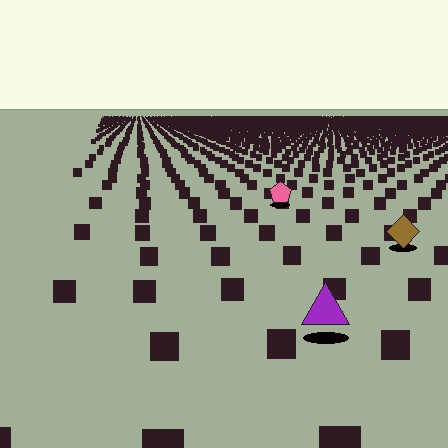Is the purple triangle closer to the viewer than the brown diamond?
Yes. The purple triangle is closer — you can tell from the texture gradient: the ground texture is coarser near it.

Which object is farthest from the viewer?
The pink pentagon is farthest from the viewer. It appears smaller and the ground texture around it is denser.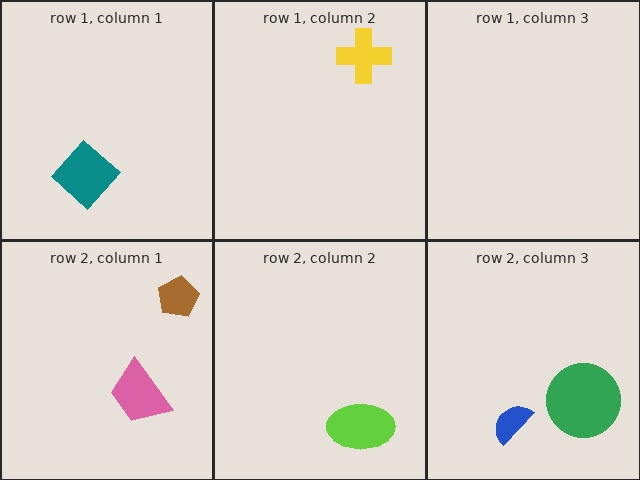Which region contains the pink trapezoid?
The row 2, column 1 region.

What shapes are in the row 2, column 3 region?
The blue semicircle, the green circle.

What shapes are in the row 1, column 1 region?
The teal diamond.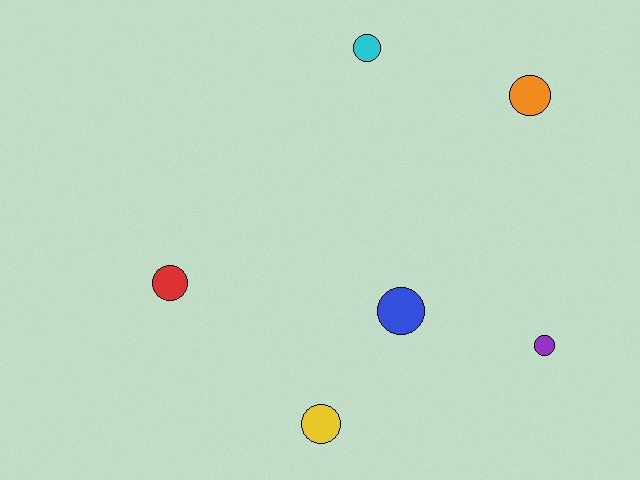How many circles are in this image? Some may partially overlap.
There are 6 circles.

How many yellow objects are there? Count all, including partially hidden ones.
There is 1 yellow object.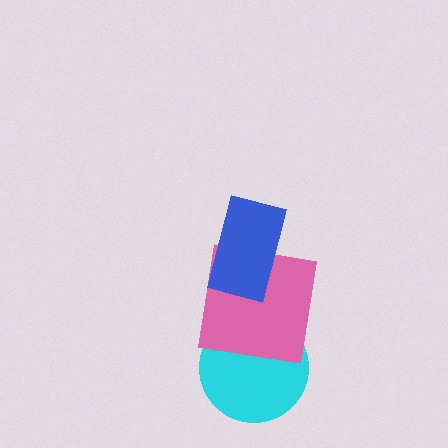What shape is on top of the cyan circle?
The pink square is on top of the cyan circle.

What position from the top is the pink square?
The pink square is 2nd from the top.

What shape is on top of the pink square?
The blue rectangle is on top of the pink square.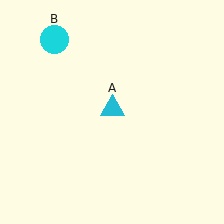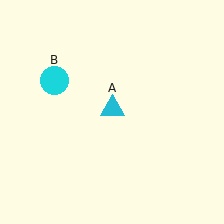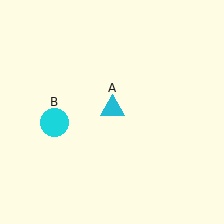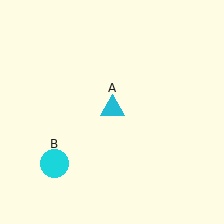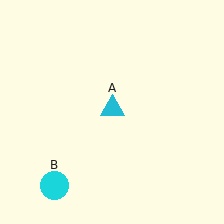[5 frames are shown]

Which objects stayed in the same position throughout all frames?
Cyan triangle (object A) remained stationary.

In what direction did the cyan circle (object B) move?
The cyan circle (object B) moved down.